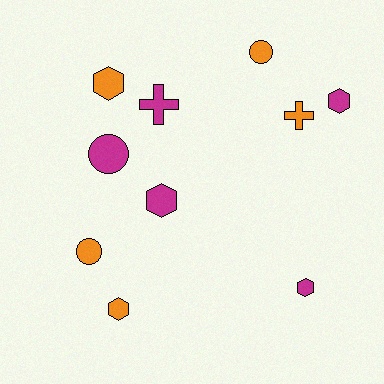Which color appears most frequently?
Magenta, with 5 objects.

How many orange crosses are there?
There is 1 orange cross.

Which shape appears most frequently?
Hexagon, with 5 objects.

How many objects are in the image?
There are 10 objects.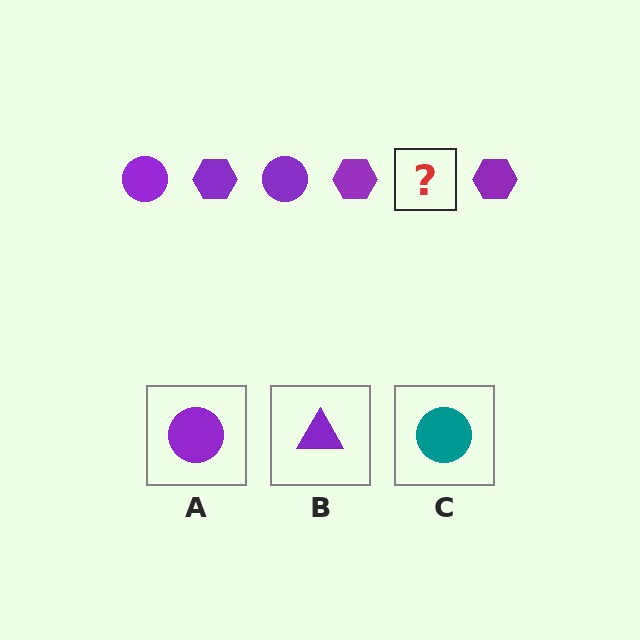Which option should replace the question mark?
Option A.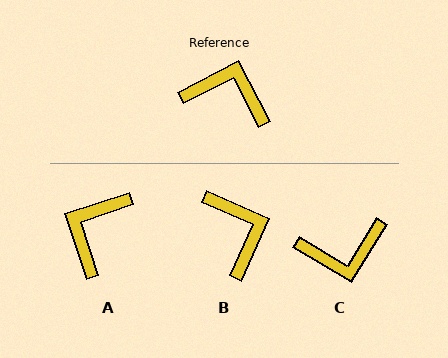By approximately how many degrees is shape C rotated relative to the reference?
Approximately 149 degrees clockwise.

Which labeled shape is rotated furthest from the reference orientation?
C, about 149 degrees away.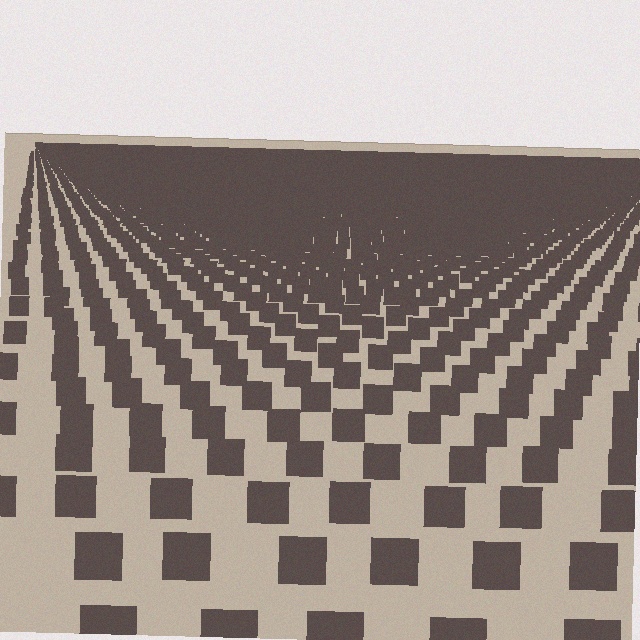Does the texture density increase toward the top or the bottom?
Density increases toward the top.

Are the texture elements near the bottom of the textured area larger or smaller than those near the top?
Larger. Near the bottom, elements are closer to the viewer and appear at a bigger on-screen size.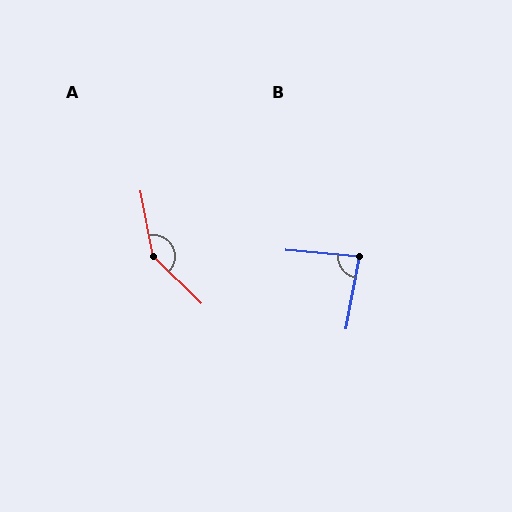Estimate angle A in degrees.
Approximately 146 degrees.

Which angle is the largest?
A, at approximately 146 degrees.